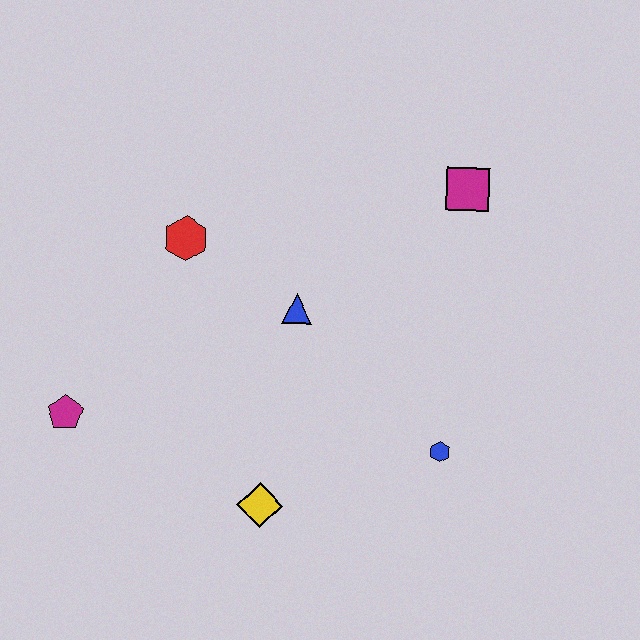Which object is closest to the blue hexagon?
The yellow diamond is closest to the blue hexagon.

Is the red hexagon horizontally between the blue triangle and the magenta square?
No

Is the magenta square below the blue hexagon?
No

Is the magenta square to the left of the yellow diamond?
No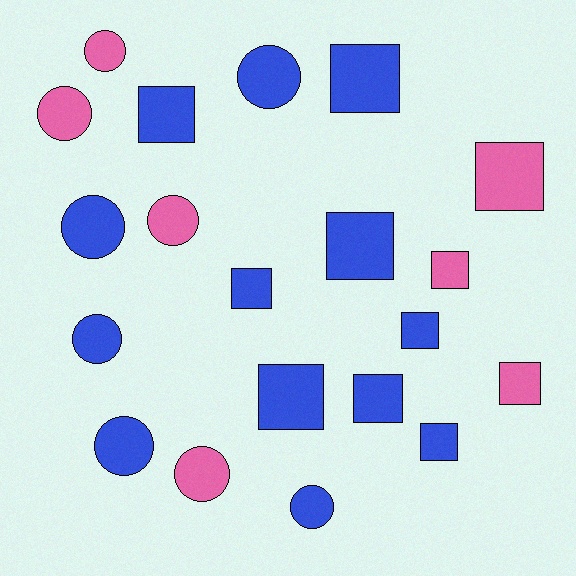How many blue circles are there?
There are 5 blue circles.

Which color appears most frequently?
Blue, with 13 objects.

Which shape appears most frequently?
Square, with 11 objects.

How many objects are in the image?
There are 20 objects.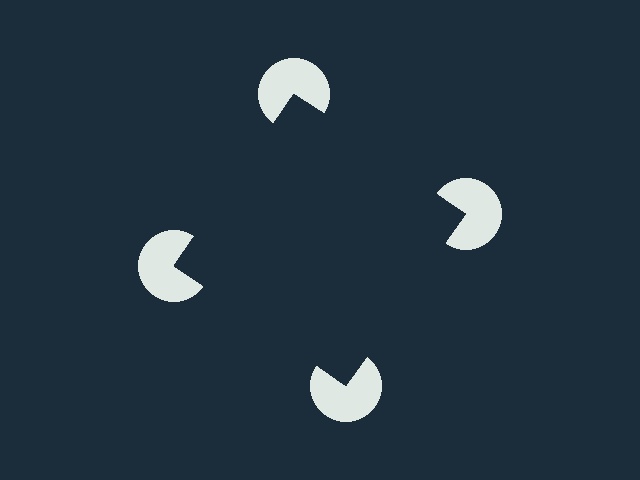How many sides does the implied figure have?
4 sides.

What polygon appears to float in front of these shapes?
An illusory square — its edges are inferred from the aligned wedge cuts in the pac-man discs, not physically drawn.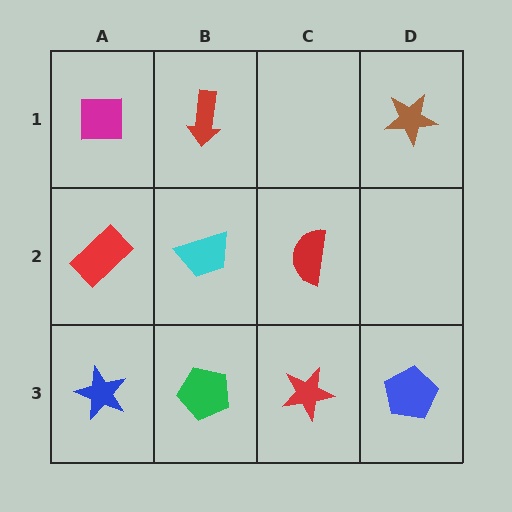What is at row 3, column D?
A blue pentagon.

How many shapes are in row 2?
3 shapes.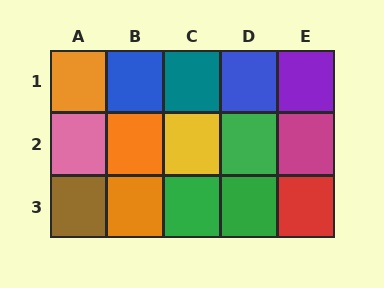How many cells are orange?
3 cells are orange.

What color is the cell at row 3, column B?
Orange.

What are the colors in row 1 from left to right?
Orange, blue, teal, blue, purple.